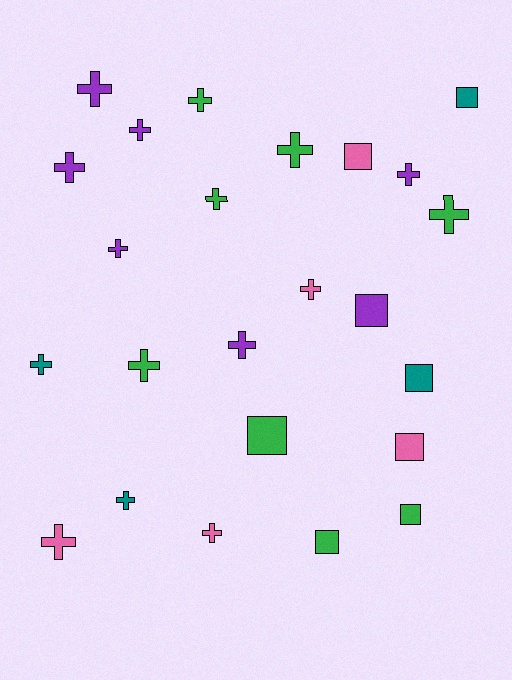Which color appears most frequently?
Green, with 8 objects.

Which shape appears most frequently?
Cross, with 16 objects.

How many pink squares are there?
There are 2 pink squares.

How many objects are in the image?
There are 24 objects.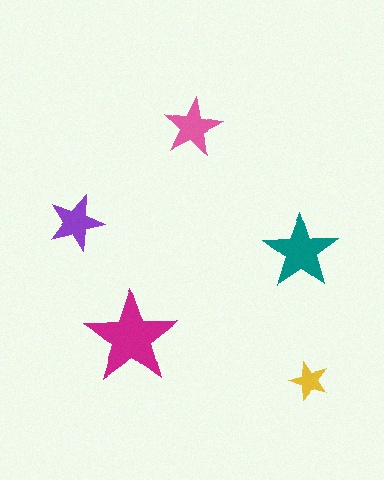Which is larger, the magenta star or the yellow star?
The magenta one.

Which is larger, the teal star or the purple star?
The teal one.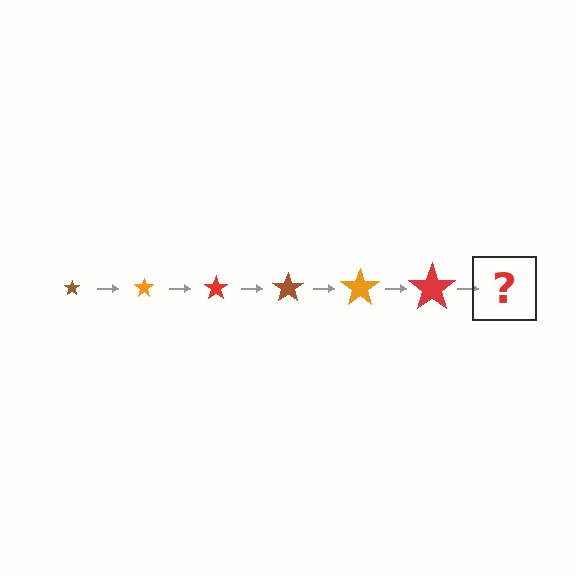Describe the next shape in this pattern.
It should be a brown star, larger than the previous one.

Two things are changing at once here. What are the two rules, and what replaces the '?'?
The two rules are that the star grows larger each step and the color cycles through brown, orange, and red. The '?' should be a brown star, larger than the previous one.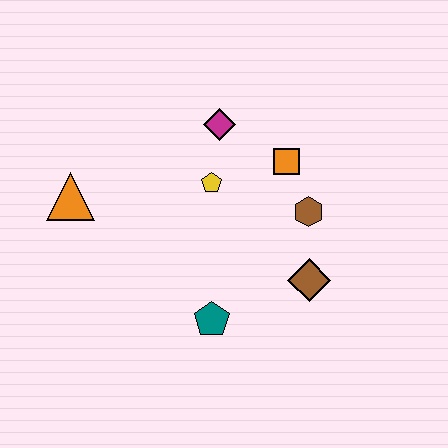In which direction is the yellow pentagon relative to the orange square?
The yellow pentagon is to the left of the orange square.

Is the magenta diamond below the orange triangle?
No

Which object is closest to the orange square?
The brown hexagon is closest to the orange square.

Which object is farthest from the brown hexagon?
The orange triangle is farthest from the brown hexagon.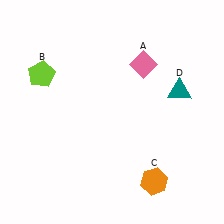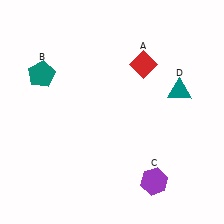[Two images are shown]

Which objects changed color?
A changed from pink to red. B changed from lime to teal. C changed from orange to purple.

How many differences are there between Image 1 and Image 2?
There are 3 differences between the two images.